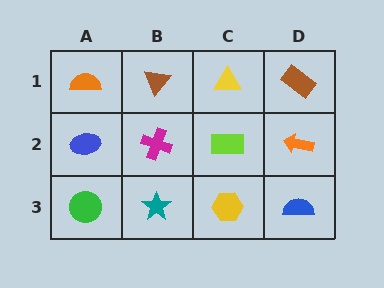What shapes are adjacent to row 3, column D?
An orange arrow (row 2, column D), a yellow hexagon (row 3, column C).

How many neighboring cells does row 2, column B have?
4.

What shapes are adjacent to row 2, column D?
A brown rectangle (row 1, column D), a blue semicircle (row 3, column D), a lime rectangle (row 2, column C).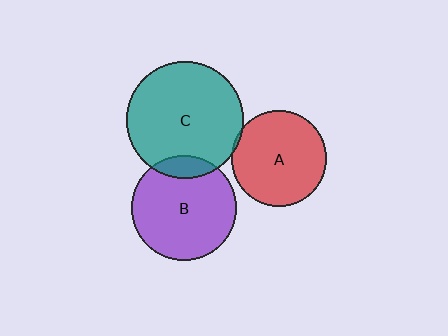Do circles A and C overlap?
Yes.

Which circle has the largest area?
Circle C (teal).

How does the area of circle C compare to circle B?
Approximately 1.2 times.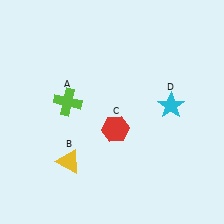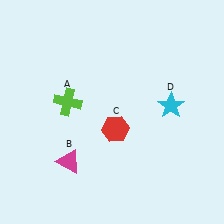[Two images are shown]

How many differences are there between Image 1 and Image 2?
There is 1 difference between the two images.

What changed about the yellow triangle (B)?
In Image 1, B is yellow. In Image 2, it changed to magenta.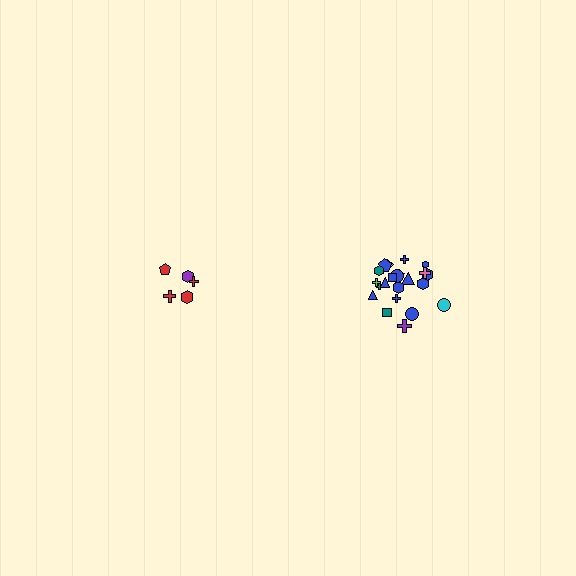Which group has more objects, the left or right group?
The right group.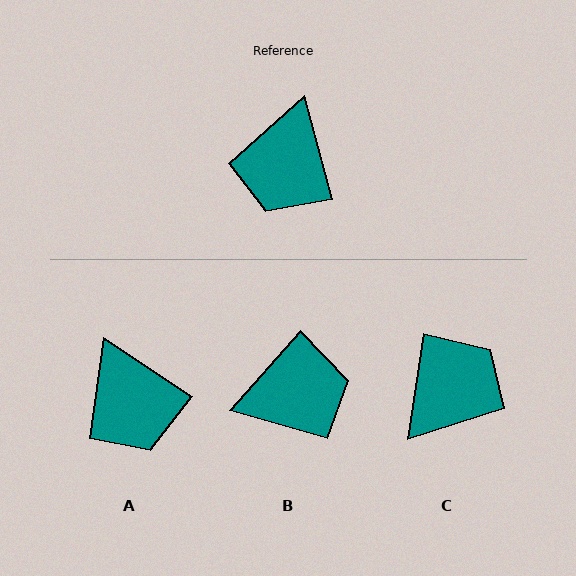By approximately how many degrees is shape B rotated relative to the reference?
Approximately 123 degrees counter-clockwise.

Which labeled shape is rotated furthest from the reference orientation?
C, about 156 degrees away.